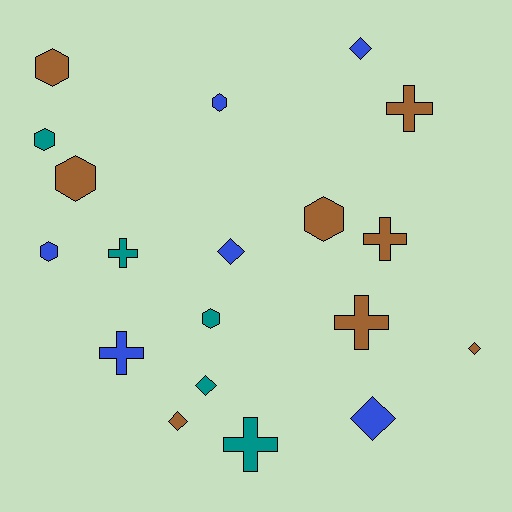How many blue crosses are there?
There is 1 blue cross.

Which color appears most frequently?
Brown, with 8 objects.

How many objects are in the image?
There are 19 objects.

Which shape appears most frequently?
Hexagon, with 7 objects.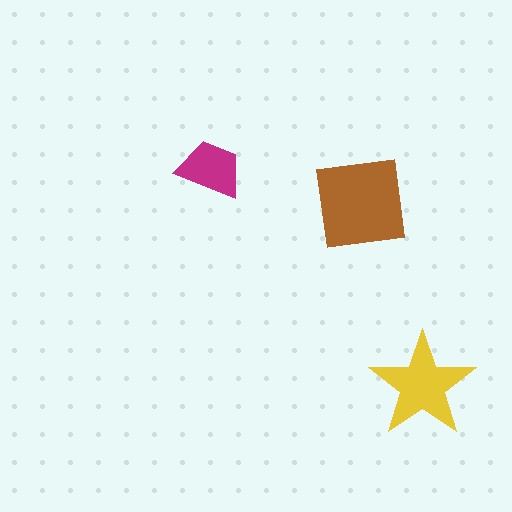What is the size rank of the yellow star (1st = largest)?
2nd.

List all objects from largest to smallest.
The brown square, the yellow star, the magenta trapezoid.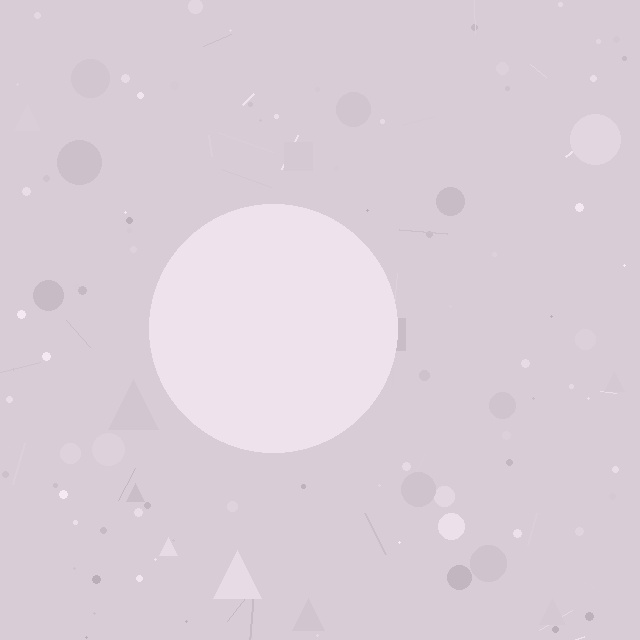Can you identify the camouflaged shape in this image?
The camouflaged shape is a circle.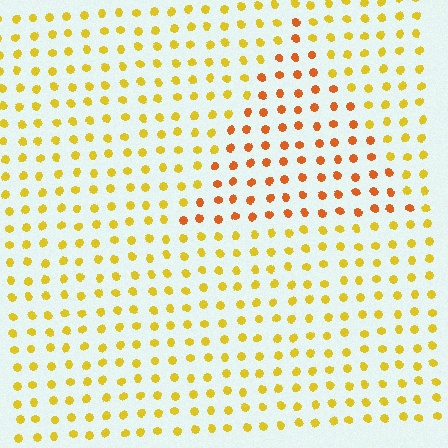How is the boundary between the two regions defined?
The boundary is defined purely by a slight shift in hue (about 32 degrees). Spacing, size, and orientation are identical on both sides.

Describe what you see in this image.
The image is filled with small yellow elements in a uniform arrangement. A triangle-shaped region is visible where the elements are tinted to a slightly different hue, forming a subtle color boundary.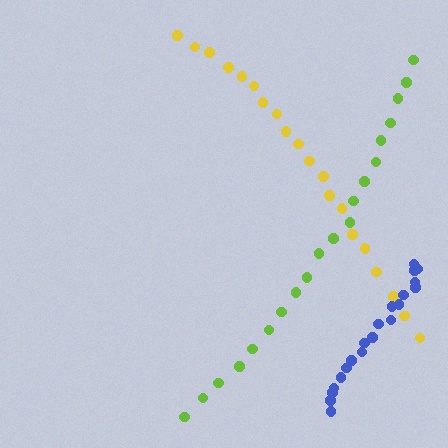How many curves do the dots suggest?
There are 3 distinct paths.